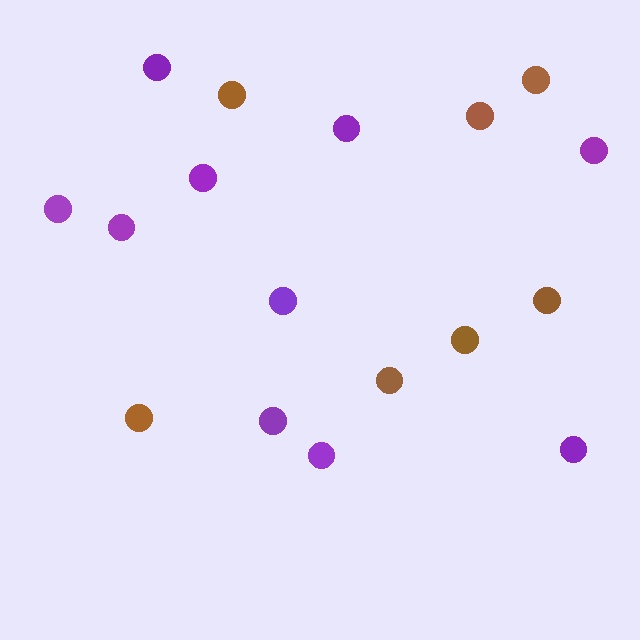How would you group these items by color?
There are 2 groups: one group of brown circles (7) and one group of purple circles (10).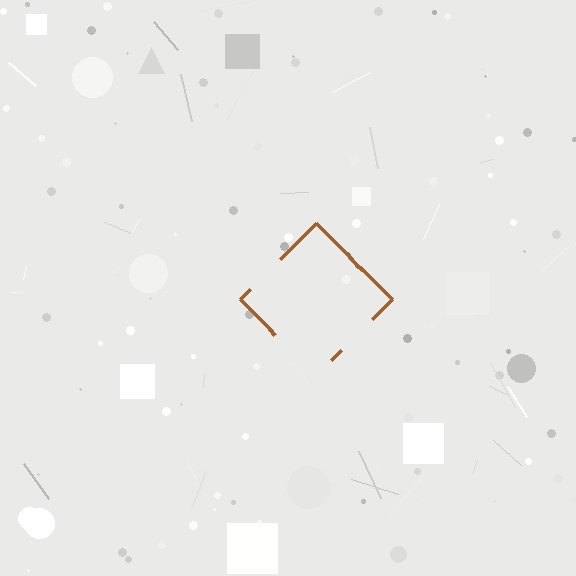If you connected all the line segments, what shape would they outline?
They would outline a diamond.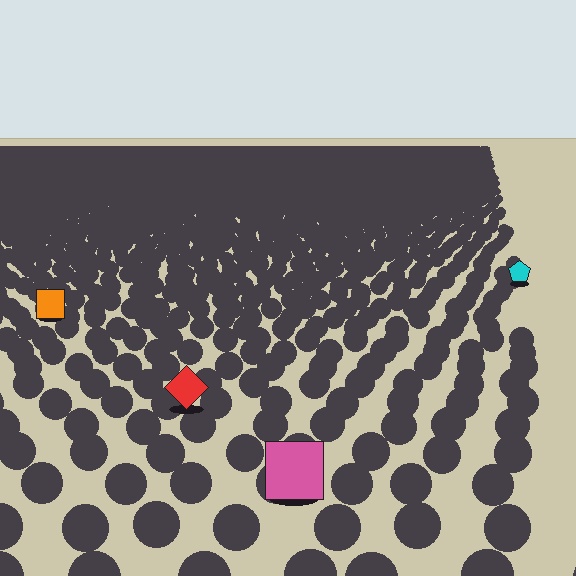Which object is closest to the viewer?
The pink square is closest. The texture marks near it are larger and more spread out.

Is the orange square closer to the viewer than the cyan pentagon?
Yes. The orange square is closer — you can tell from the texture gradient: the ground texture is coarser near it.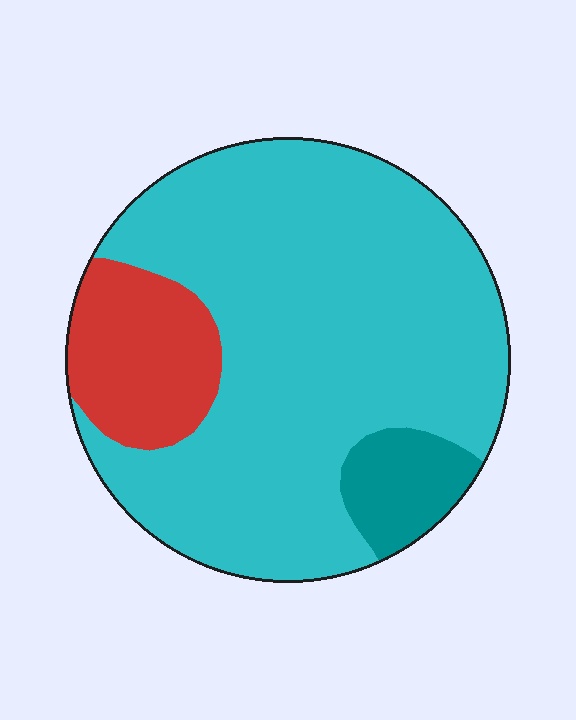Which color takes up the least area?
Teal, at roughly 10%.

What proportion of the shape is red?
Red takes up about one sixth (1/6) of the shape.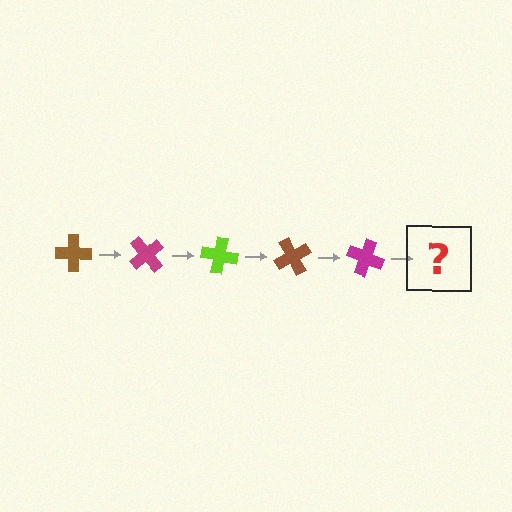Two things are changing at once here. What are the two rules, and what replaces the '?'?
The two rules are that it rotates 50 degrees each step and the color cycles through brown, magenta, and lime. The '?' should be a lime cross, rotated 250 degrees from the start.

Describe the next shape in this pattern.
It should be a lime cross, rotated 250 degrees from the start.